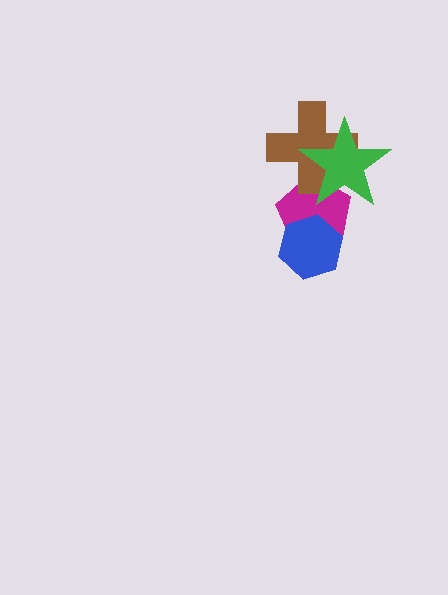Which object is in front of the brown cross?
The green star is in front of the brown cross.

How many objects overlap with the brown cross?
2 objects overlap with the brown cross.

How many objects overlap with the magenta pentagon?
3 objects overlap with the magenta pentagon.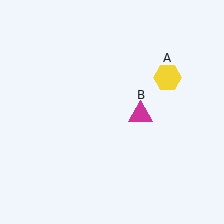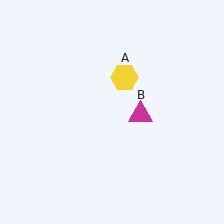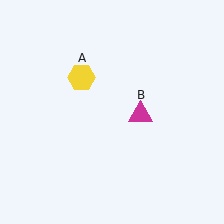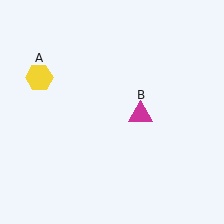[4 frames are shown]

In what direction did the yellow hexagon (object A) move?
The yellow hexagon (object A) moved left.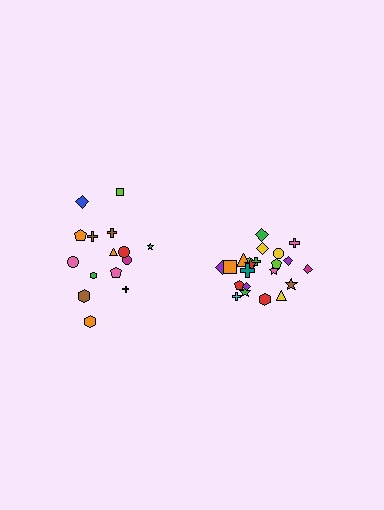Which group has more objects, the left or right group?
The right group.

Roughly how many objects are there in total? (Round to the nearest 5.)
Roughly 35 objects in total.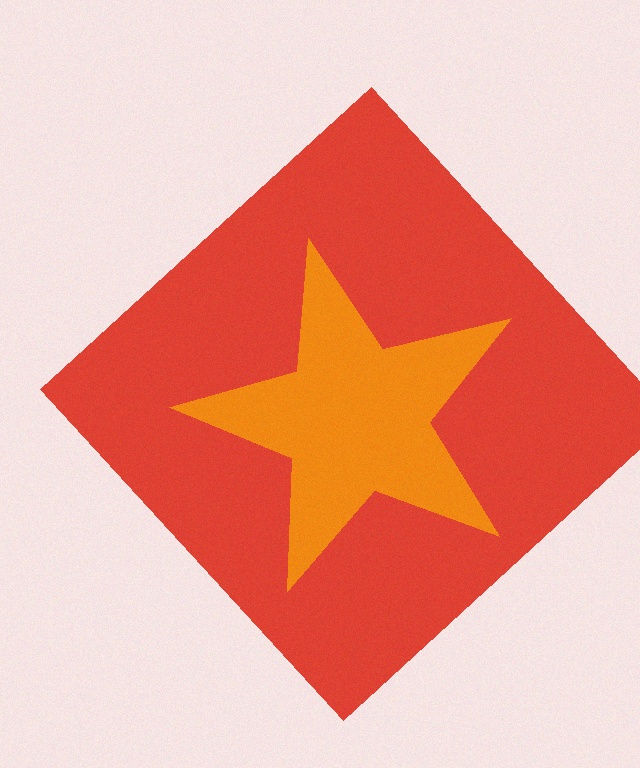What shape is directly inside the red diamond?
The orange star.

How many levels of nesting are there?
2.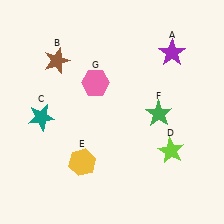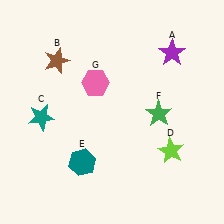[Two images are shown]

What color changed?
The hexagon (E) changed from yellow in Image 1 to teal in Image 2.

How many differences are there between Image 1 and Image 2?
There is 1 difference between the two images.